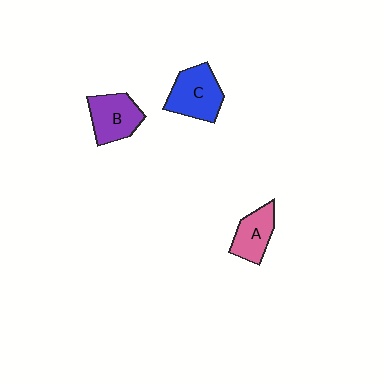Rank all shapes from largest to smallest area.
From largest to smallest: C (blue), B (purple), A (pink).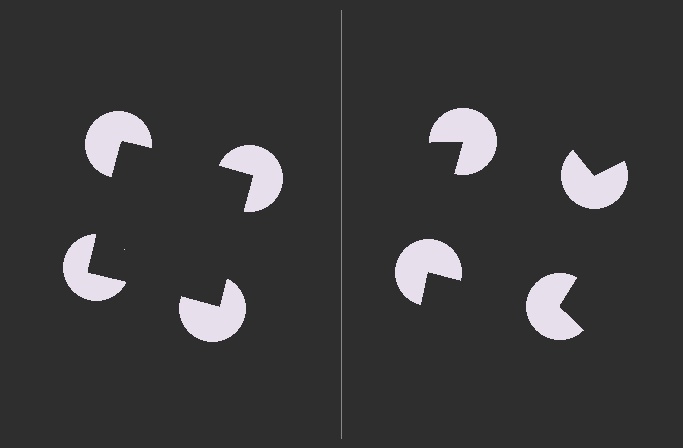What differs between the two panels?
The pac-man discs are positioned identically on both sides; only the wedge orientations differ. On the left they align to a square; on the right they are misaligned.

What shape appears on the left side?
An illusory square.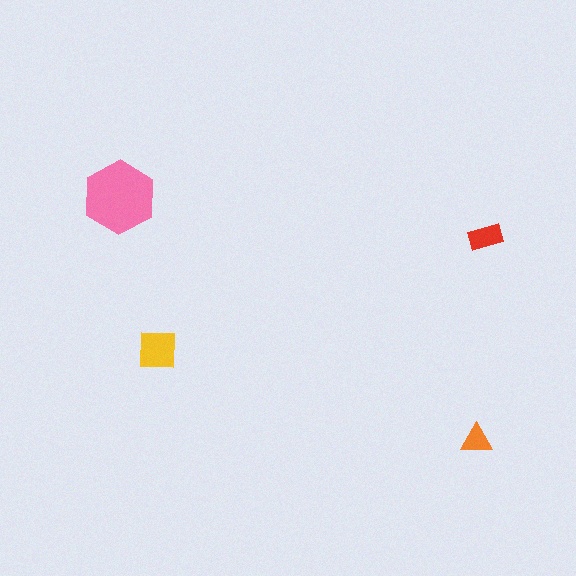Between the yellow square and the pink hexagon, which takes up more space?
The pink hexagon.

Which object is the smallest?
The orange triangle.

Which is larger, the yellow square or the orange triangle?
The yellow square.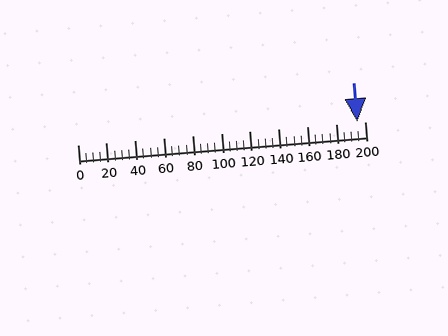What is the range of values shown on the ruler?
The ruler shows values from 0 to 200.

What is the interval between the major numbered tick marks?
The major tick marks are spaced 20 units apart.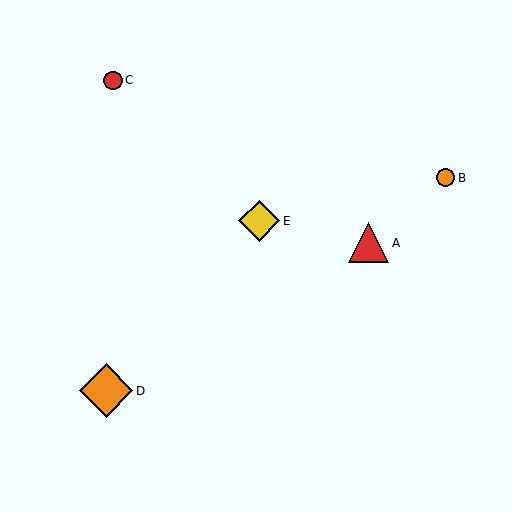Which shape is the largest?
The orange diamond (labeled D) is the largest.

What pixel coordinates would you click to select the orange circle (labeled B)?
Click at (446, 178) to select the orange circle B.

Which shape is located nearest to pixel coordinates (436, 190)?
The orange circle (labeled B) at (446, 178) is nearest to that location.